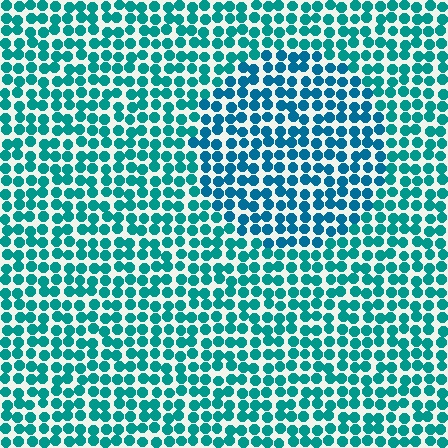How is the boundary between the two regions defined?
The boundary is defined purely by a slight shift in hue (about 22 degrees). Spacing, size, and orientation are identical on both sides.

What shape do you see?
I see a circle.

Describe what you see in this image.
The image is filled with small teal elements in a uniform arrangement. A circle-shaped region is visible where the elements are tinted to a slightly different hue, forming a subtle color boundary.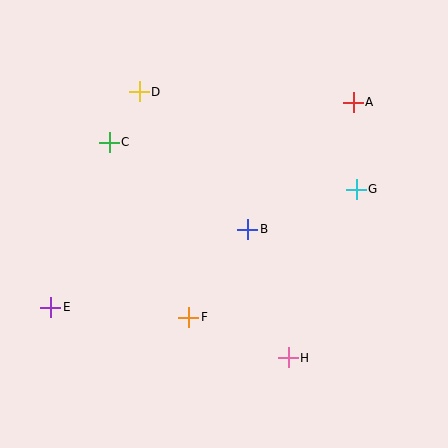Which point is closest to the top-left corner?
Point D is closest to the top-left corner.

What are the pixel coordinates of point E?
Point E is at (51, 307).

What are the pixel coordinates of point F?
Point F is at (189, 317).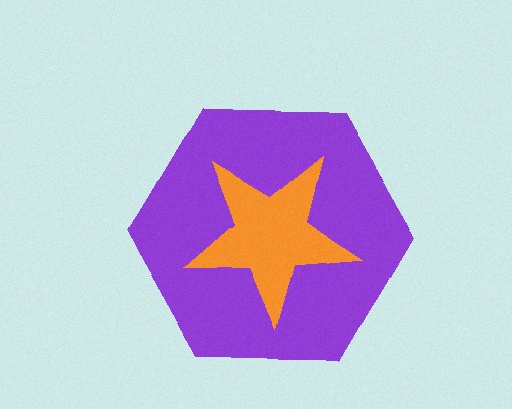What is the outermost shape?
The purple hexagon.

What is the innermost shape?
The orange star.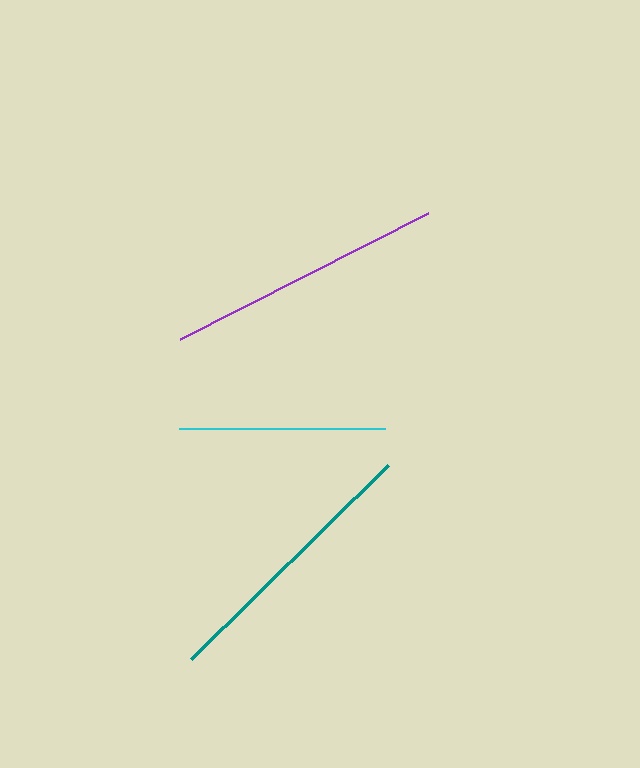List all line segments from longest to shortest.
From longest to shortest: purple, teal, cyan.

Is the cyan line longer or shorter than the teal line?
The teal line is longer than the cyan line.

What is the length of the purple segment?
The purple segment is approximately 278 pixels long.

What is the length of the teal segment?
The teal segment is approximately 276 pixels long.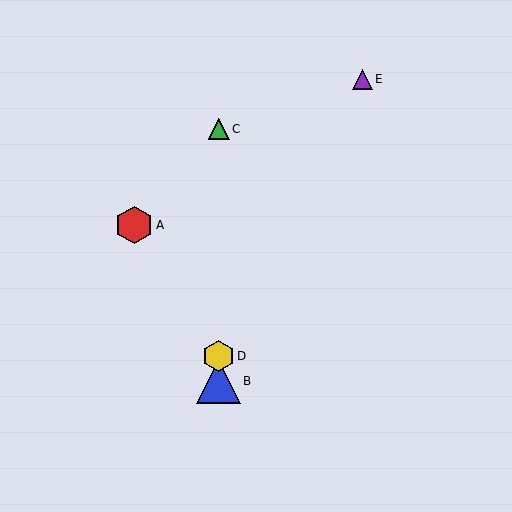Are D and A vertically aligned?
No, D is at x≈219 and A is at x≈134.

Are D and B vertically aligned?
Yes, both are at x≈219.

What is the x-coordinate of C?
Object C is at x≈219.